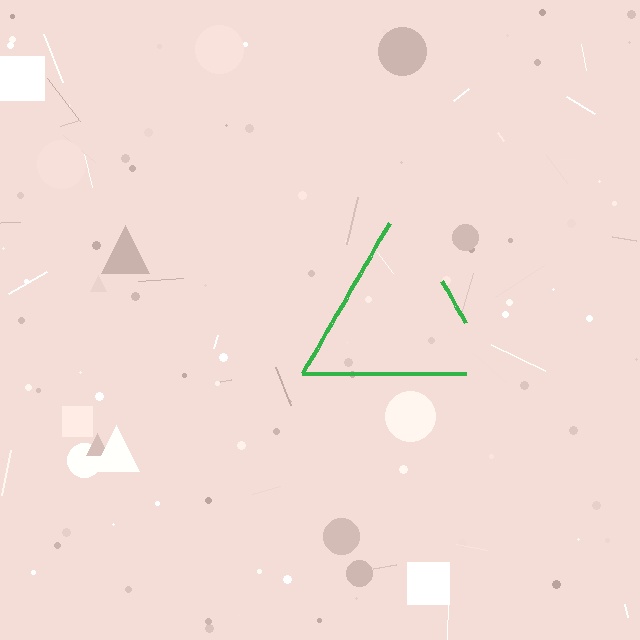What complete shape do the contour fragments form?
The contour fragments form a triangle.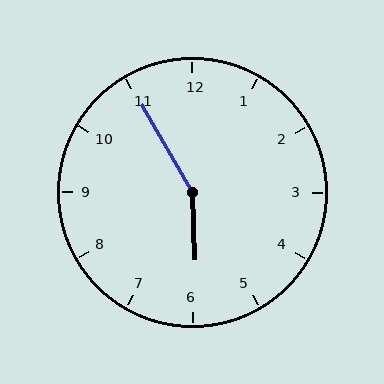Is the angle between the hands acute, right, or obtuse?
It is obtuse.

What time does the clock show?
5:55.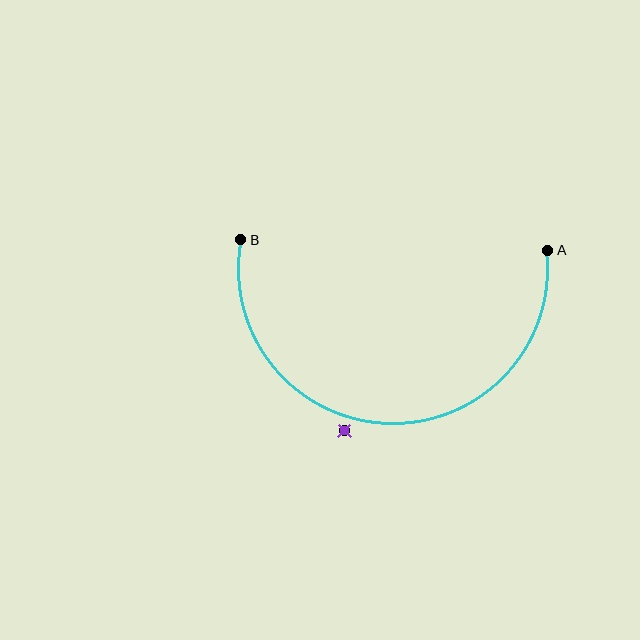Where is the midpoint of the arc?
The arc midpoint is the point on the curve farthest from the straight line joining A and B. It sits below that line.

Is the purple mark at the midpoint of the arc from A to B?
No — the purple mark does not lie on the arc at all. It sits slightly outside the curve.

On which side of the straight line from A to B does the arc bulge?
The arc bulges below the straight line connecting A and B.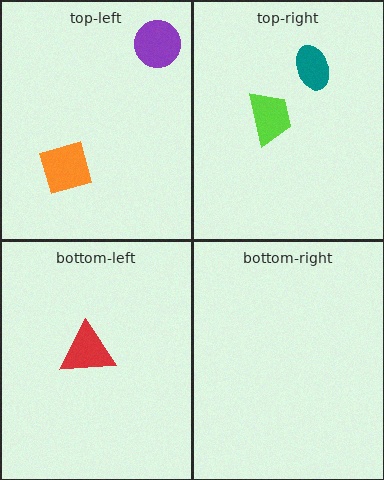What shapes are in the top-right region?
The lime trapezoid, the teal ellipse.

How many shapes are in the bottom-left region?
1.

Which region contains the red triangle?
The bottom-left region.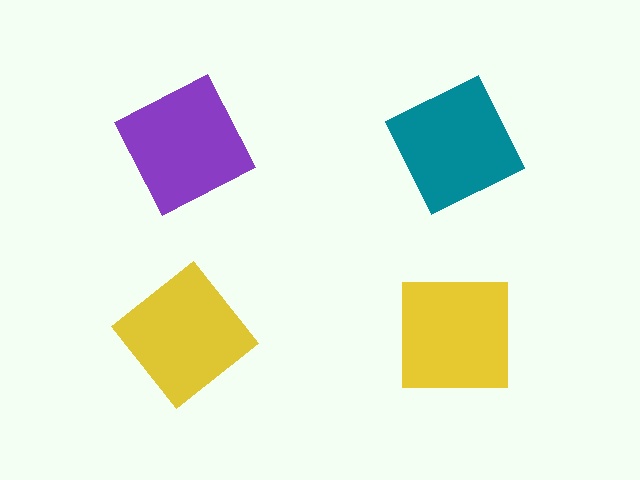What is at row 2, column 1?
A yellow diamond.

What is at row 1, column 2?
A teal square.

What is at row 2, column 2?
A yellow square.